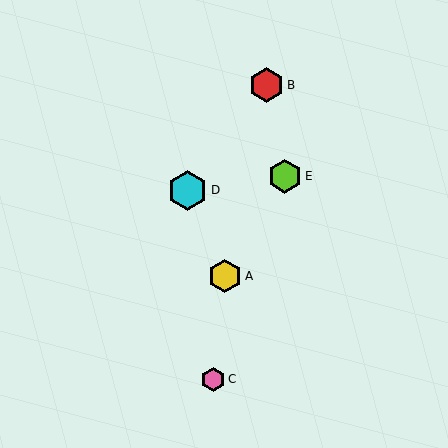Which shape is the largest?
The cyan hexagon (labeled D) is the largest.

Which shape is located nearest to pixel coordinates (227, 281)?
The yellow hexagon (labeled A) at (225, 276) is nearest to that location.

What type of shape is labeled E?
Shape E is a lime hexagon.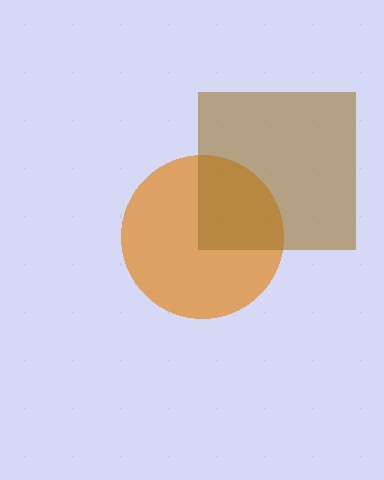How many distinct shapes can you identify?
There are 2 distinct shapes: an orange circle, a brown square.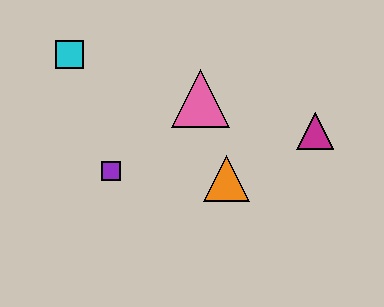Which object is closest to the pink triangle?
The orange triangle is closest to the pink triangle.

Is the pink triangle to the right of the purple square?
Yes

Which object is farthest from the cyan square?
The magenta triangle is farthest from the cyan square.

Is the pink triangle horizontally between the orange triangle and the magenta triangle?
No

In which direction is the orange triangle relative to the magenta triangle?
The orange triangle is to the left of the magenta triangle.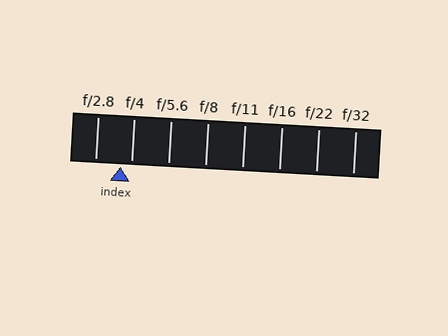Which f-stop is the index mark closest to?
The index mark is closest to f/4.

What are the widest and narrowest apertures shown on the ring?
The widest aperture shown is f/2.8 and the narrowest is f/32.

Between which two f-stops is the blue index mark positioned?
The index mark is between f/2.8 and f/4.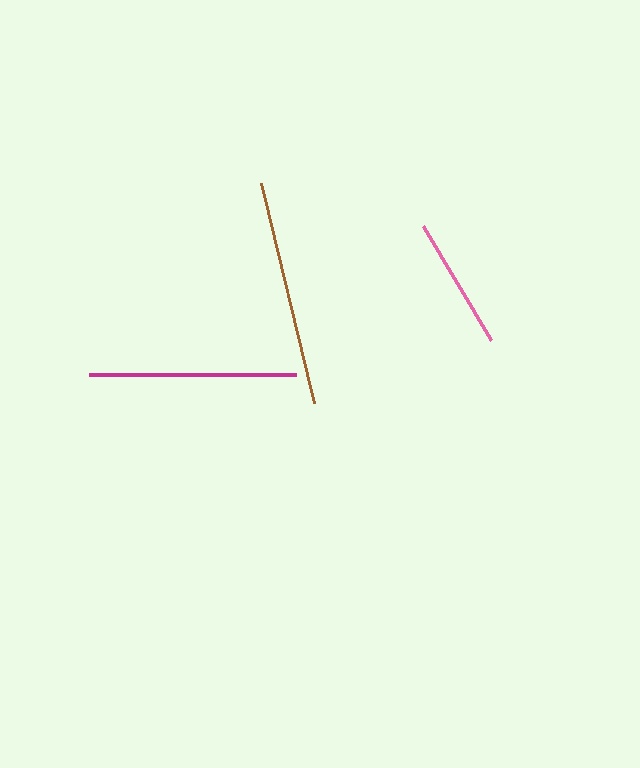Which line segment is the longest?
The brown line is the longest at approximately 227 pixels.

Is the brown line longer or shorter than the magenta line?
The brown line is longer than the magenta line.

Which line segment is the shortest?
The pink line is the shortest at approximately 133 pixels.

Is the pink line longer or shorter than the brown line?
The brown line is longer than the pink line.